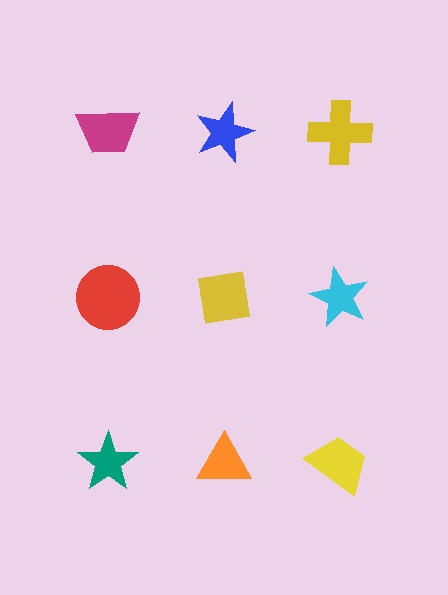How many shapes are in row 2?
3 shapes.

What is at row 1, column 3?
A yellow cross.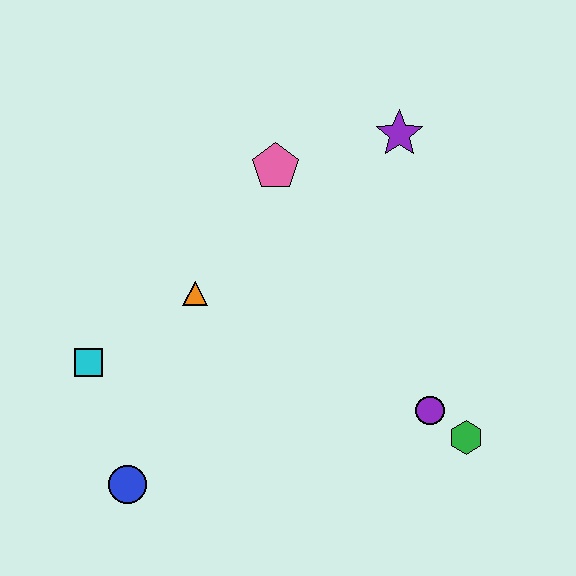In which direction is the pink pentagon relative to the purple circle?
The pink pentagon is above the purple circle.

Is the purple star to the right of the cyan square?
Yes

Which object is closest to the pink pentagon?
The purple star is closest to the pink pentagon.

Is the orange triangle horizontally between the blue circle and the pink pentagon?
Yes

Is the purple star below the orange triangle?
No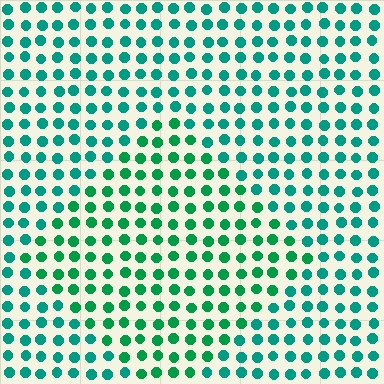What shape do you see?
I see a diamond.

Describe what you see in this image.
The image is filled with small teal elements in a uniform arrangement. A diamond-shaped region is visible where the elements are tinted to a slightly different hue, forming a subtle color boundary.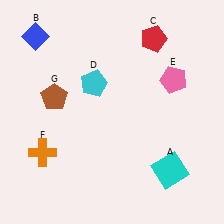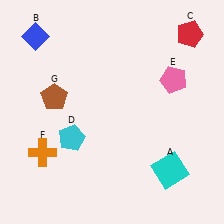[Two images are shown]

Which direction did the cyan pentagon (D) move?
The cyan pentagon (D) moved down.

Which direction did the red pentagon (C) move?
The red pentagon (C) moved right.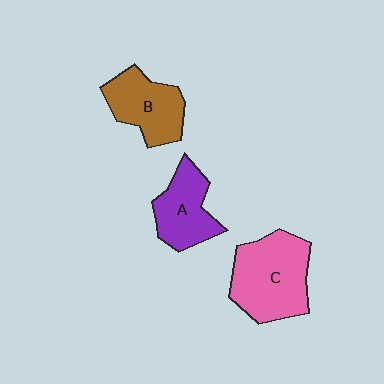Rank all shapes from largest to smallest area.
From largest to smallest: C (pink), B (brown), A (purple).